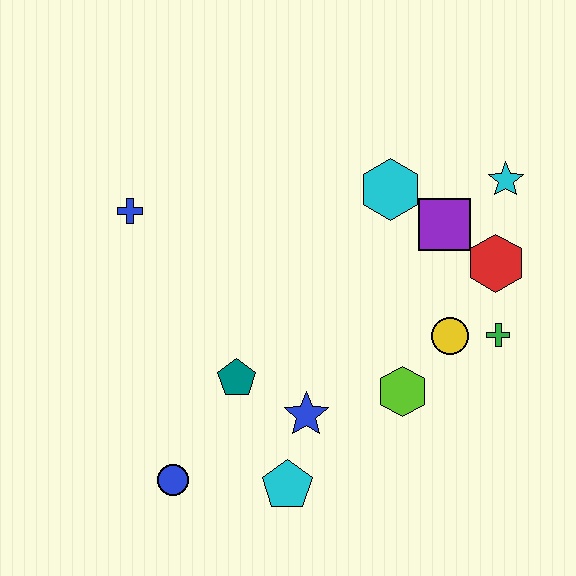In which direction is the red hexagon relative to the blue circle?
The red hexagon is to the right of the blue circle.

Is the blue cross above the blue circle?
Yes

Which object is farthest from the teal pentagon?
The cyan star is farthest from the teal pentagon.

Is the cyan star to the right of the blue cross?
Yes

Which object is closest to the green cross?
The yellow circle is closest to the green cross.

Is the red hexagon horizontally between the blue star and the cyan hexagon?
No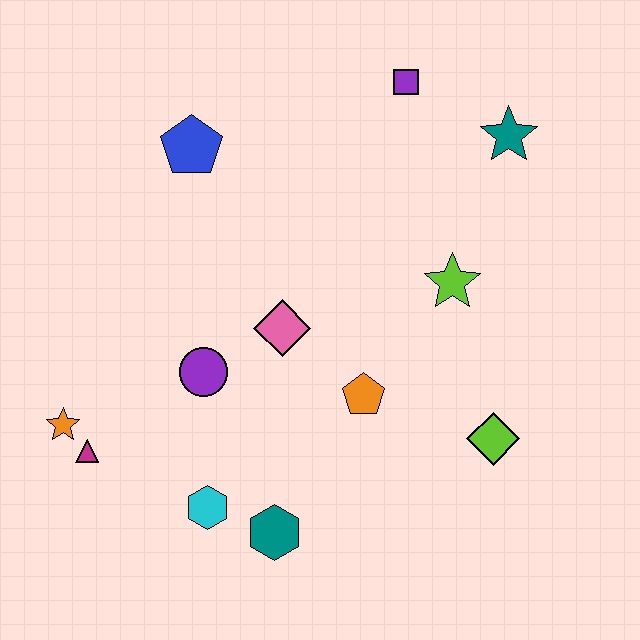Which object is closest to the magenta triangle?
The orange star is closest to the magenta triangle.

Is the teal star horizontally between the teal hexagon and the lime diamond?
No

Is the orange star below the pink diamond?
Yes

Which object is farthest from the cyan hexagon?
The teal star is farthest from the cyan hexagon.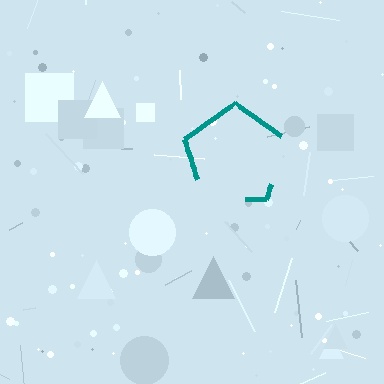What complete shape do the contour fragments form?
The contour fragments form a pentagon.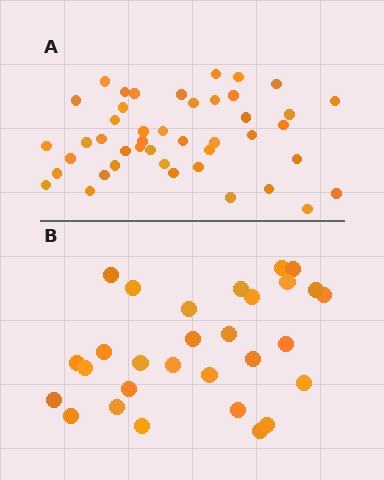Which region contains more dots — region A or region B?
Region A (the top region) has more dots.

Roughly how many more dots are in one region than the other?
Region A has approximately 15 more dots than region B.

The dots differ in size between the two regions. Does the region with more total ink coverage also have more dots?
No. Region B has more total ink coverage because its dots are larger, but region A actually contains more individual dots. Total area can be misleading — the number of items is what matters here.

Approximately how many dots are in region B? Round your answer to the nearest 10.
About 30 dots. (The exact count is 29, which rounds to 30.)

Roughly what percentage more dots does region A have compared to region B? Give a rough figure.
About 50% more.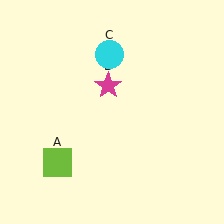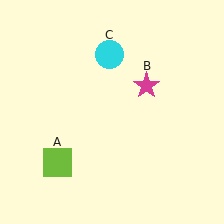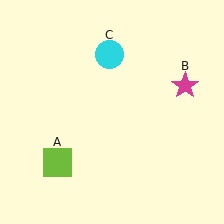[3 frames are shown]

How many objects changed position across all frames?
1 object changed position: magenta star (object B).